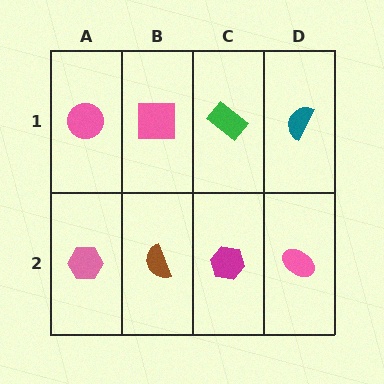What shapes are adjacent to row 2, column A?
A pink circle (row 1, column A), a brown semicircle (row 2, column B).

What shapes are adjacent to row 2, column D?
A teal semicircle (row 1, column D), a magenta hexagon (row 2, column C).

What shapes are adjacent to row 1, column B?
A brown semicircle (row 2, column B), a pink circle (row 1, column A), a green rectangle (row 1, column C).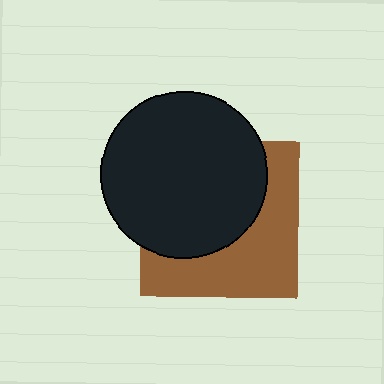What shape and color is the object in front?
The object in front is a black circle.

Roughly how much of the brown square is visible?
About half of it is visible (roughly 46%).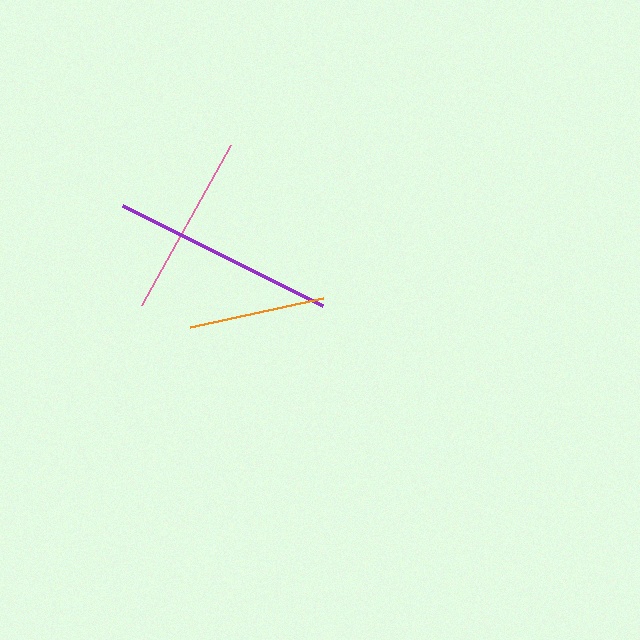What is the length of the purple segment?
The purple segment is approximately 223 pixels long.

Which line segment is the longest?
The purple line is the longest at approximately 223 pixels.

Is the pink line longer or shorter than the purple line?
The purple line is longer than the pink line.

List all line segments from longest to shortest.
From longest to shortest: purple, pink, orange.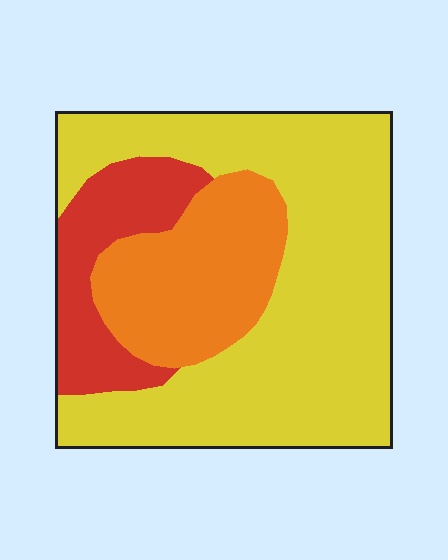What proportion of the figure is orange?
Orange covers roughly 25% of the figure.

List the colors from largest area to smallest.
From largest to smallest: yellow, orange, red.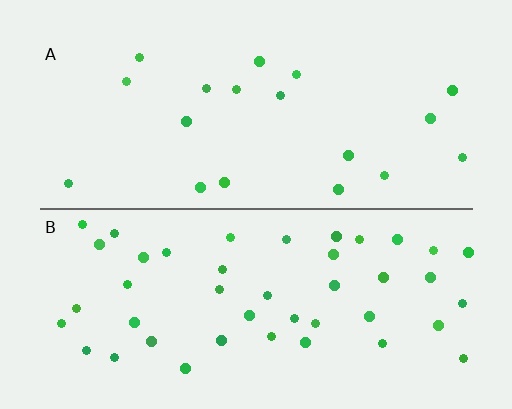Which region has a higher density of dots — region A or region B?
B (the bottom).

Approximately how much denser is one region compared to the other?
Approximately 2.3× — region B over region A.